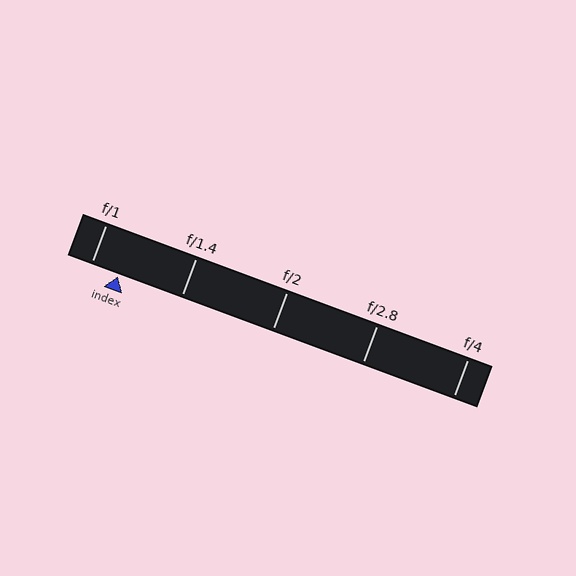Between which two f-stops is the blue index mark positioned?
The index mark is between f/1 and f/1.4.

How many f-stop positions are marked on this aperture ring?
There are 5 f-stop positions marked.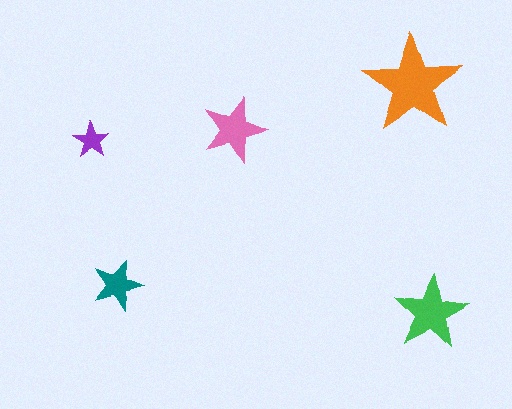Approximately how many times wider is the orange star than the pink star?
About 1.5 times wider.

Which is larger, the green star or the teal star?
The green one.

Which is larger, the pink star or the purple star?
The pink one.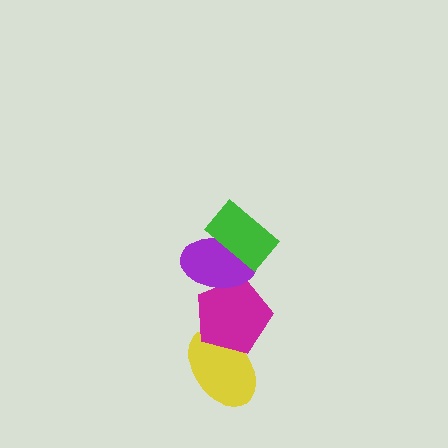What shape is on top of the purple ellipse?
The green rectangle is on top of the purple ellipse.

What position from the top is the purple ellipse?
The purple ellipse is 2nd from the top.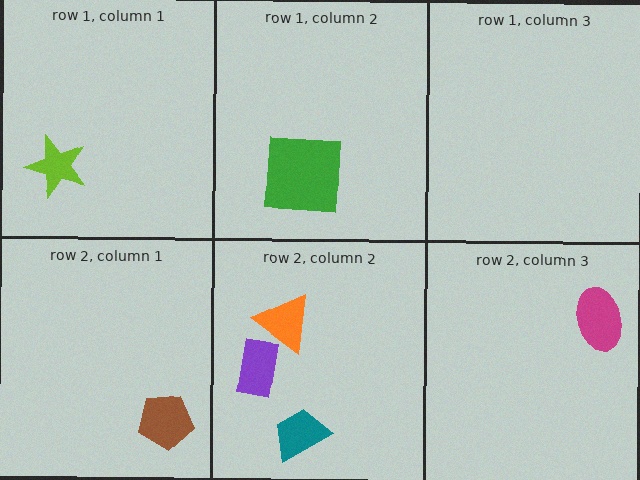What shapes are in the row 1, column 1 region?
The lime star.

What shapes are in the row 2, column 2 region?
The purple rectangle, the orange triangle, the teal trapezoid.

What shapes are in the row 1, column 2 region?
The green square.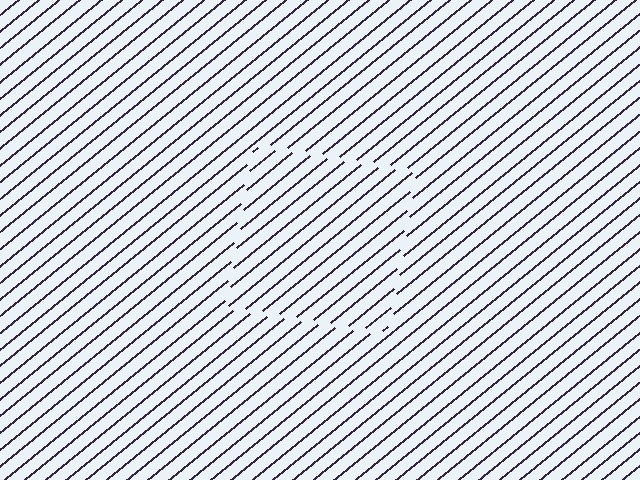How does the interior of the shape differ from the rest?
The interior of the shape contains the same grating, shifted by half a period — the contour is defined by the phase discontinuity where line-ends from the inner and outer gratings abut.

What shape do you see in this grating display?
An illusory square. The interior of the shape contains the same grating, shifted by half a period — the contour is defined by the phase discontinuity where line-ends from the inner and outer gratings abut.